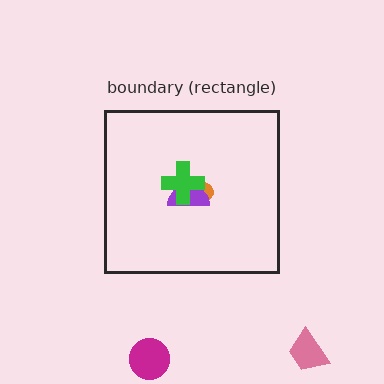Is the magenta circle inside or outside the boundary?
Outside.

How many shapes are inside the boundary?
3 inside, 2 outside.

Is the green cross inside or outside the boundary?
Inside.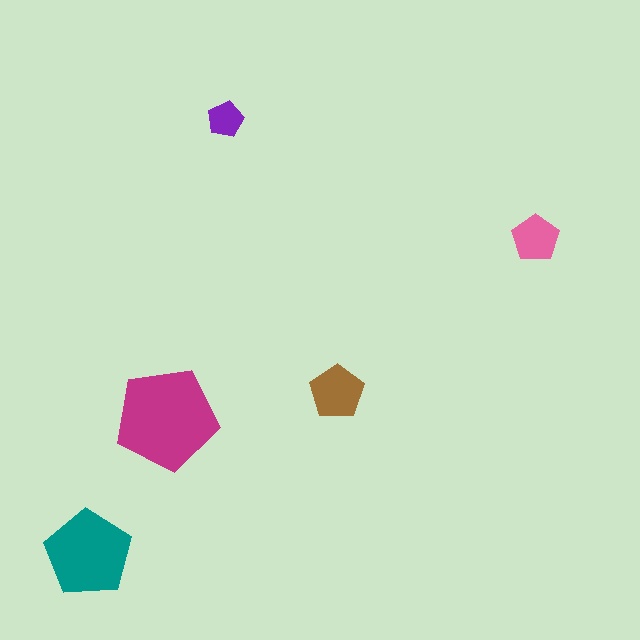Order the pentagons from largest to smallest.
the magenta one, the teal one, the brown one, the pink one, the purple one.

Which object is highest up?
The purple pentagon is topmost.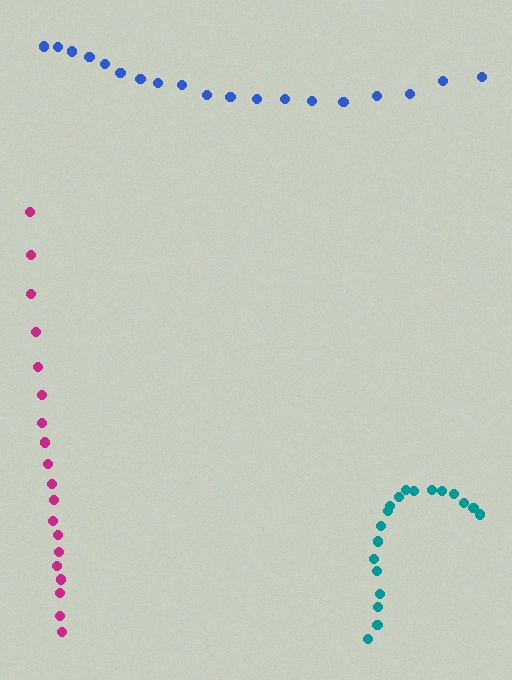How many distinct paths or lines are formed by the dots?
There are 3 distinct paths.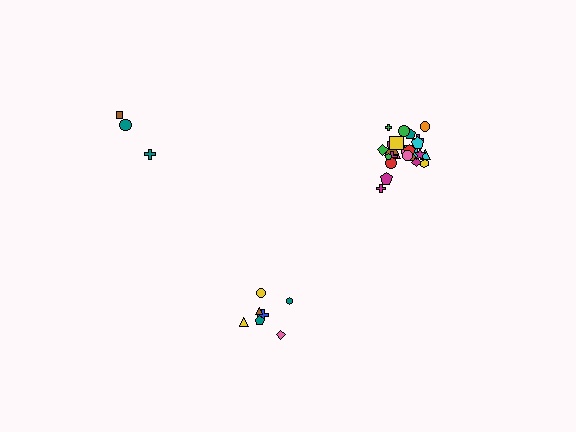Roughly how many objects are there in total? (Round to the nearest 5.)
Roughly 35 objects in total.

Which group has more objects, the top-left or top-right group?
The top-right group.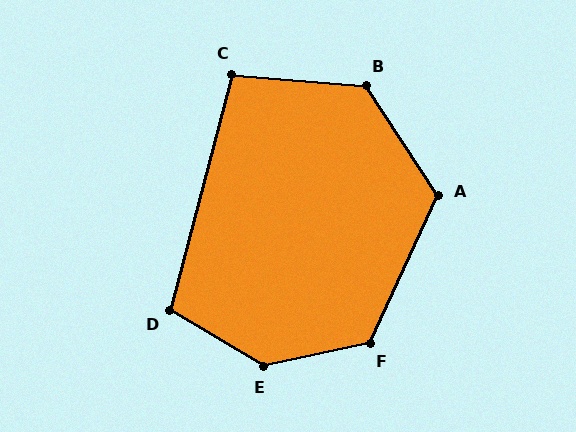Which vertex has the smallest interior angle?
C, at approximately 100 degrees.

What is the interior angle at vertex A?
Approximately 122 degrees (obtuse).